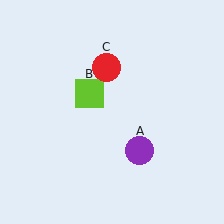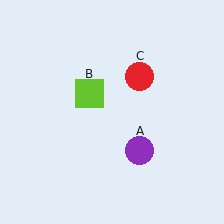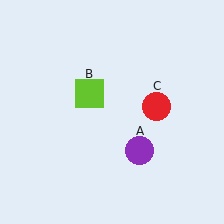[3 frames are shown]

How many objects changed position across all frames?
1 object changed position: red circle (object C).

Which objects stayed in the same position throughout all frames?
Purple circle (object A) and lime square (object B) remained stationary.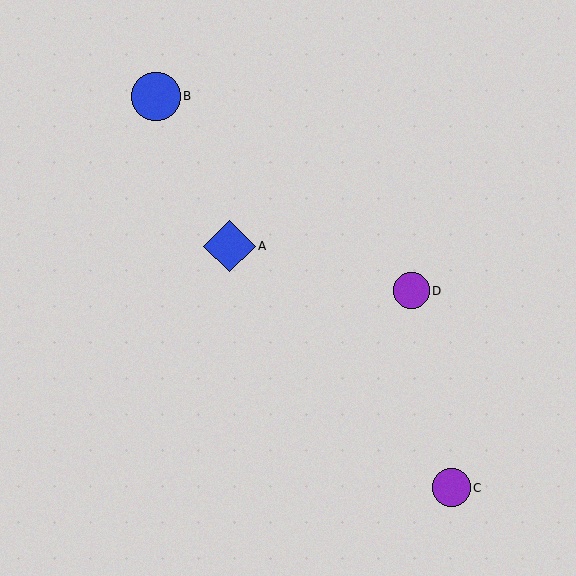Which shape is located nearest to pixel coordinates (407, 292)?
The purple circle (labeled D) at (411, 291) is nearest to that location.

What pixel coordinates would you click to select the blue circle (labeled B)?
Click at (156, 96) to select the blue circle B.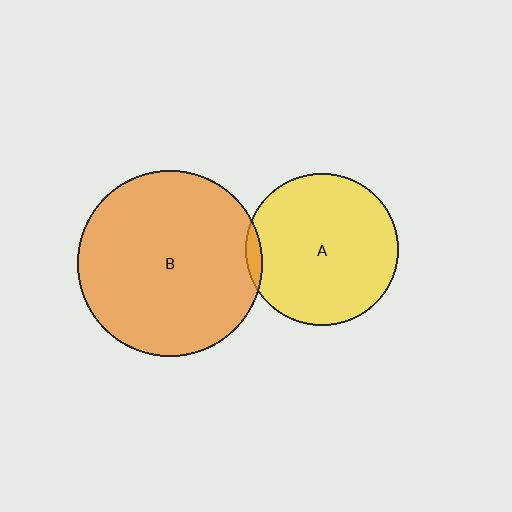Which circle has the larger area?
Circle B (orange).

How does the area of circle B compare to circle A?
Approximately 1.5 times.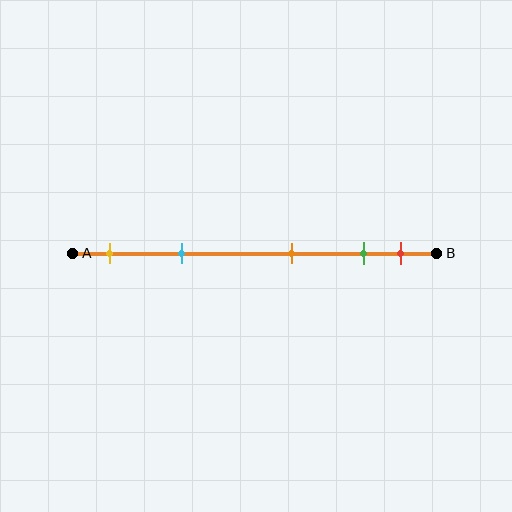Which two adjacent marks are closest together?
The green and red marks are the closest adjacent pair.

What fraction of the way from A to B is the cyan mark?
The cyan mark is approximately 30% (0.3) of the way from A to B.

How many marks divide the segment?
There are 5 marks dividing the segment.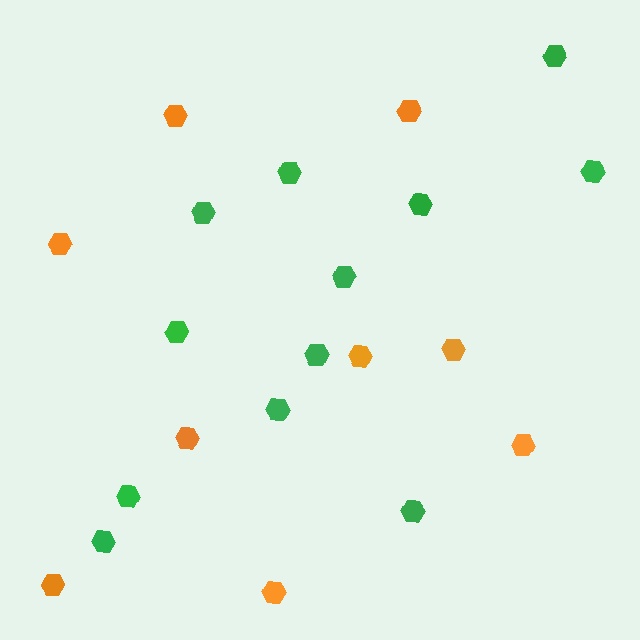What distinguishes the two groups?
There are 2 groups: one group of orange hexagons (9) and one group of green hexagons (12).